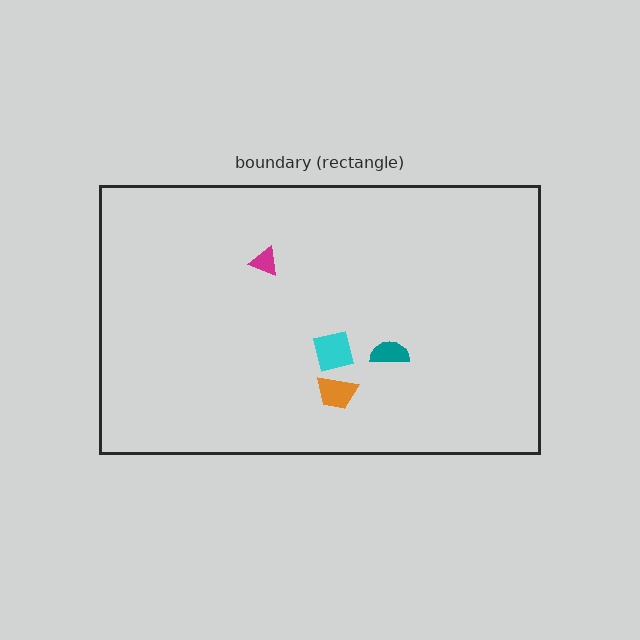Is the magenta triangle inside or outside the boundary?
Inside.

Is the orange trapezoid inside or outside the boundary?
Inside.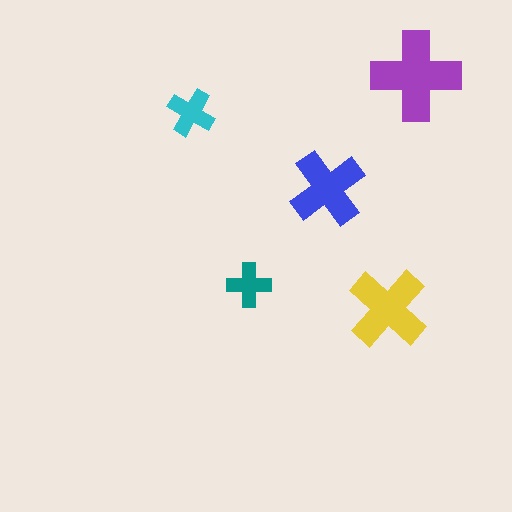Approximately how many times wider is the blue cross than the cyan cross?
About 1.5 times wider.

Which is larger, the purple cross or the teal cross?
The purple one.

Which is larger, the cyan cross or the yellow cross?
The yellow one.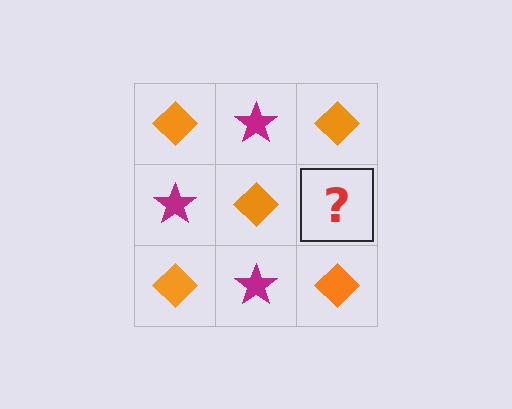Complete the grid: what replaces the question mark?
The question mark should be replaced with a magenta star.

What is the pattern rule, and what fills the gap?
The rule is that it alternates orange diamond and magenta star in a checkerboard pattern. The gap should be filled with a magenta star.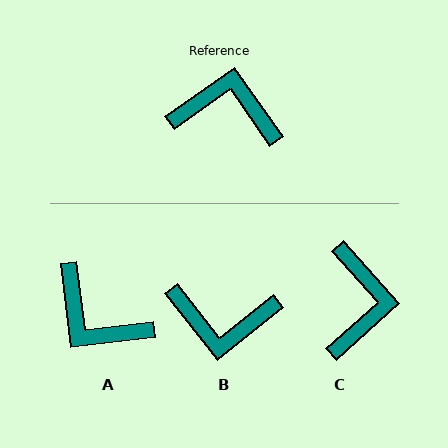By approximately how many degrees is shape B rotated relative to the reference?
Approximately 177 degrees clockwise.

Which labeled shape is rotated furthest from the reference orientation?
B, about 177 degrees away.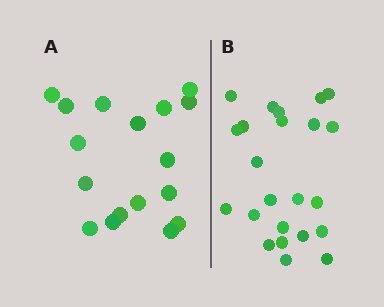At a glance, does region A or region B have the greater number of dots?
Region B (the right region) has more dots.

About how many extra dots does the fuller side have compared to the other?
Region B has about 6 more dots than region A.